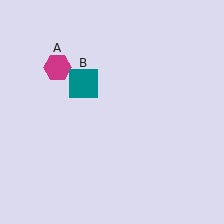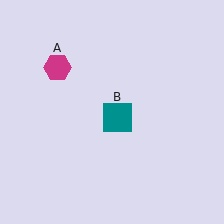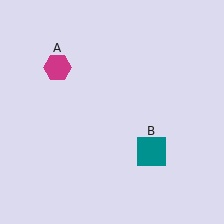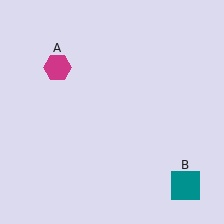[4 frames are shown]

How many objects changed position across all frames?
1 object changed position: teal square (object B).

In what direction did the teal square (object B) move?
The teal square (object B) moved down and to the right.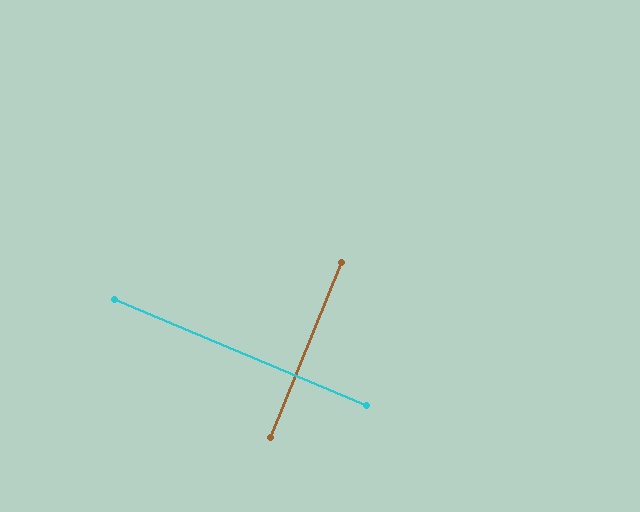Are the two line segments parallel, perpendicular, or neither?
Perpendicular — they meet at approximately 89°.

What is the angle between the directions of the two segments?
Approximately 89 degrees.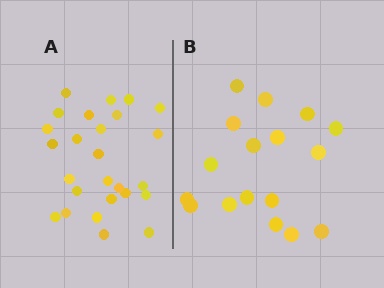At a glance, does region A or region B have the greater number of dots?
Region A (the left region) has more dots.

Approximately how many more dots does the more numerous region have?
Region A has roughly 8 or so more dots than region B.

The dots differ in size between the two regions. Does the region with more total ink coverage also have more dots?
No. Region B has more total ink coverage because its dots are larger, but region A actually contains more individual dots. Total area can be misleading — the number of items is what matters here.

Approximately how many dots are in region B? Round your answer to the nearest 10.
About 20 dots. (The exact count is 17, which rounds to 20.)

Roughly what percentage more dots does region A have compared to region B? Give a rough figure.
About 55% more.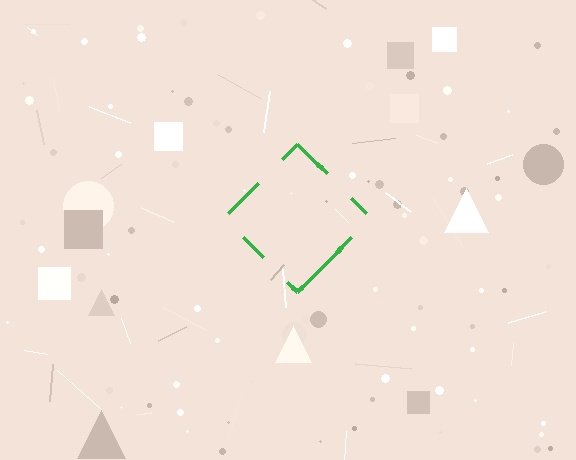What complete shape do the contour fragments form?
The contour fragments form a diamond.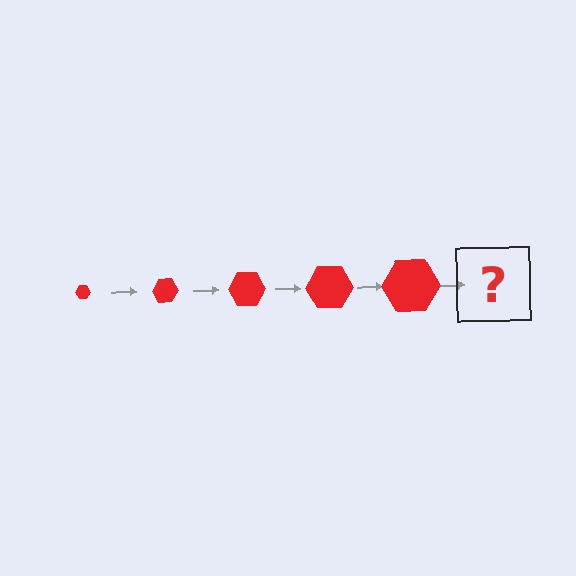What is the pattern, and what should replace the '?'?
The pattern is that the hexagon gets progressively larger each step. The '?' should be a red hexagon, larger than the previous one.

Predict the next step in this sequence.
The next step is a red hexagon, larger than the previous one.